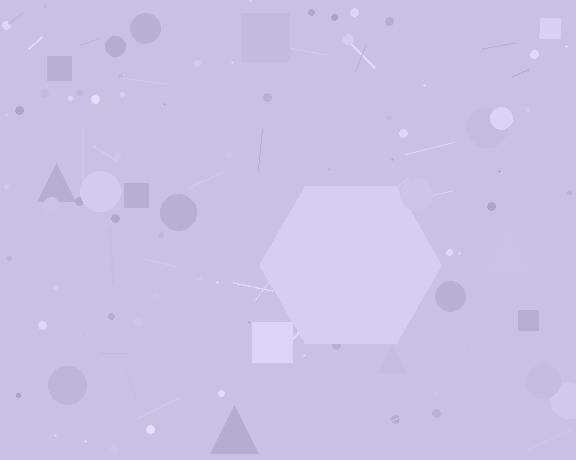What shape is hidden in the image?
A hexagon is hidden in the image.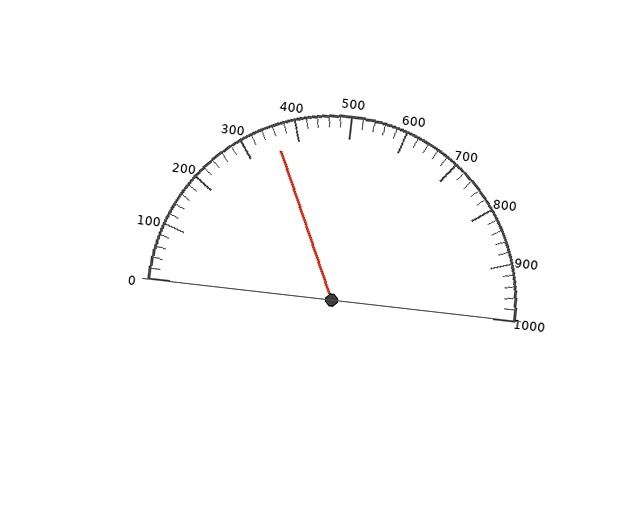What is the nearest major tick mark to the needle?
The nearest major tick mark is 400.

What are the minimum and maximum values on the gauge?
The gauge ranges from 0 to 1000.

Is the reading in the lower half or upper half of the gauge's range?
The reading is in the lower half of the range (0 to 1000).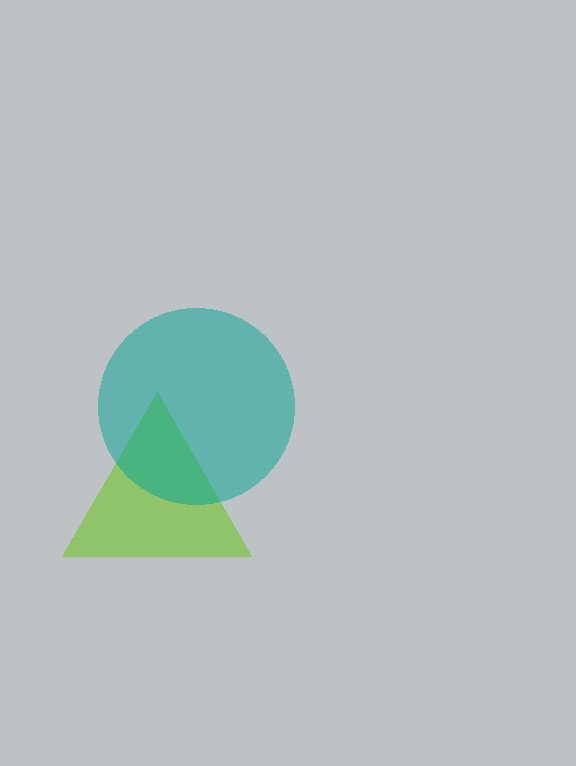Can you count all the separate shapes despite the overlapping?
Yes, there are 2 separate shapes.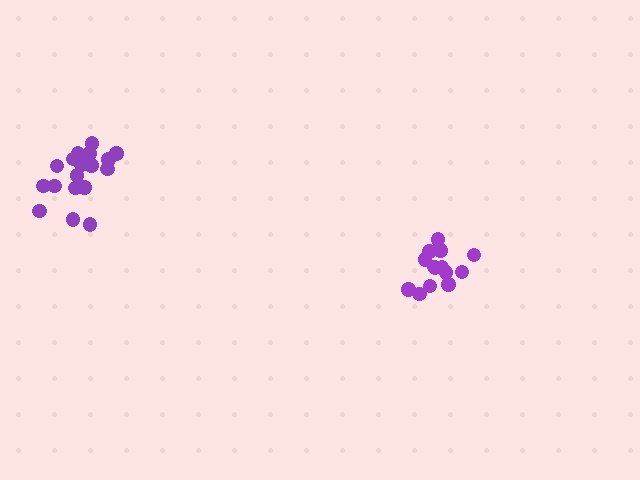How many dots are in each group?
Group 1: 15 dots, Group 2: 18 dots (33 total).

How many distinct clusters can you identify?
There are 2 distinct clusters.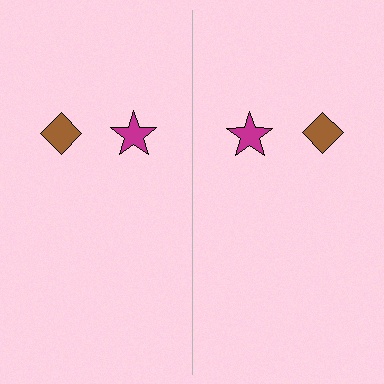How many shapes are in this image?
There are 4 shapes in this image.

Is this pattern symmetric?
Yes, this pattern has bilateral (reflection) symmetry.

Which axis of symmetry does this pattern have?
The pattern has a vertical axis of symmetry running through the center of the image.